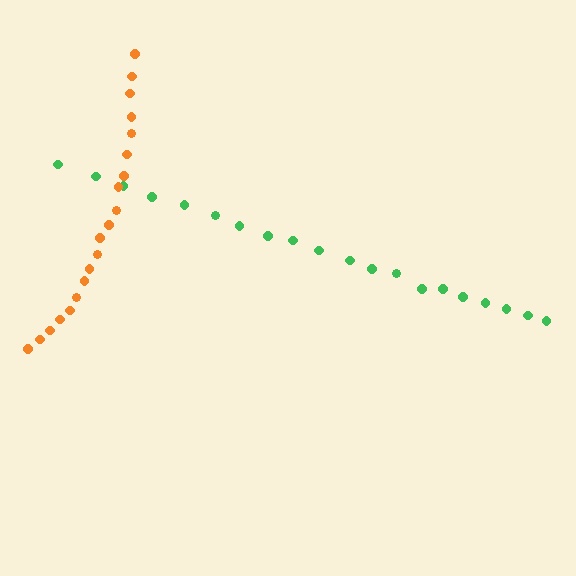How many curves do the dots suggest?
There are 2 distinct paths.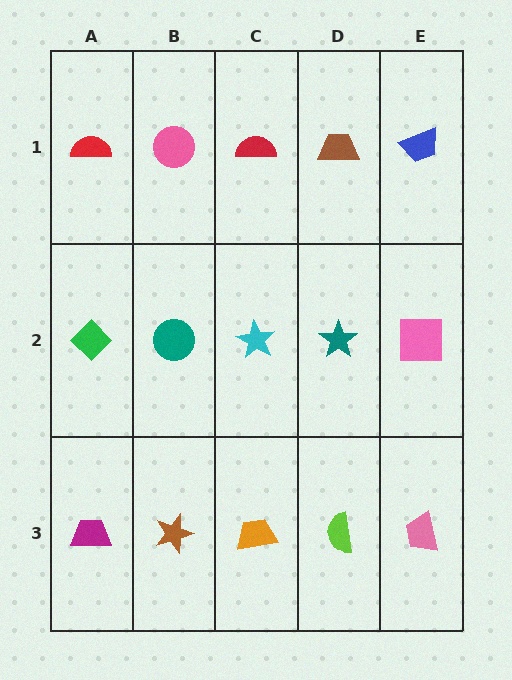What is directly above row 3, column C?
A cyan star.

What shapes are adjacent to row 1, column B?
A teal circle (row 2, column B), a red semicircle (row 1, column A), a red semicircle (row 1, column C).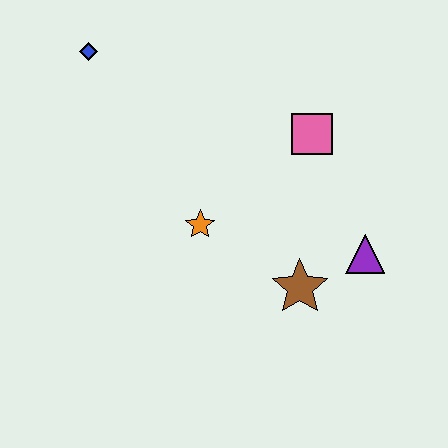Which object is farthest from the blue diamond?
The purple triangle is farthest from the blue diamond.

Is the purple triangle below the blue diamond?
Yes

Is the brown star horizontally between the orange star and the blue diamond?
No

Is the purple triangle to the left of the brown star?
No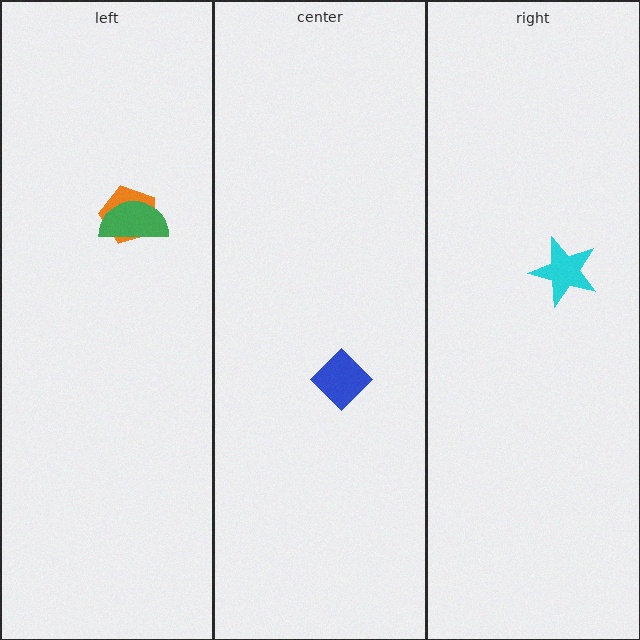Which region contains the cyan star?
The right region.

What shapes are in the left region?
The orange pentagon, the green semicircle.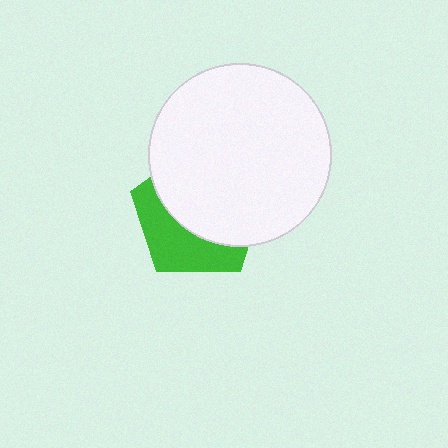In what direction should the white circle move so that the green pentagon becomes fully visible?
The white circle should move toward the upper-right. That is the shortest direction to clear the overlap and leave the green pentagon fully visible.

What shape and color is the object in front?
The object in front is a white circle.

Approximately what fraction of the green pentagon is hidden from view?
Roughly 62% of the green pentagon is hidden behind the white circle.